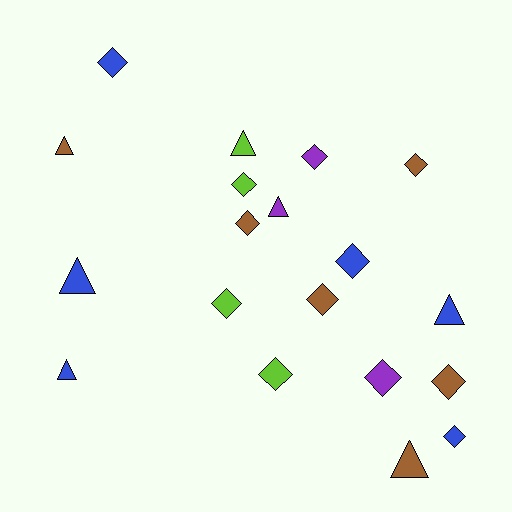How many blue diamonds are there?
There are 3 blue diamonds.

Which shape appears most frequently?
Diamond, with 12 objects.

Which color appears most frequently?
Brown, with 6 objects.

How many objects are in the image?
There are 19 objects.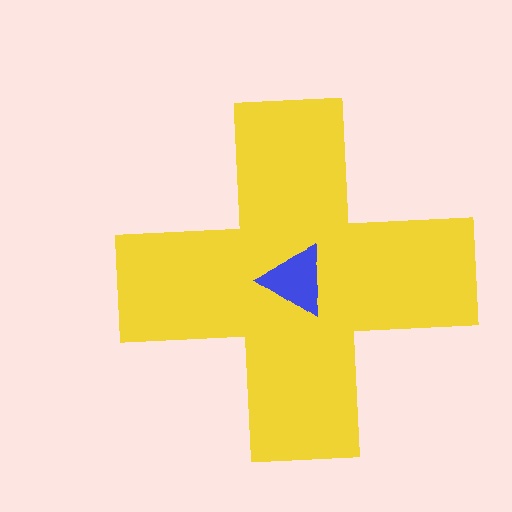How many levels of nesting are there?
2.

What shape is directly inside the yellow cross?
The blue triangle.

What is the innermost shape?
The blue triangle.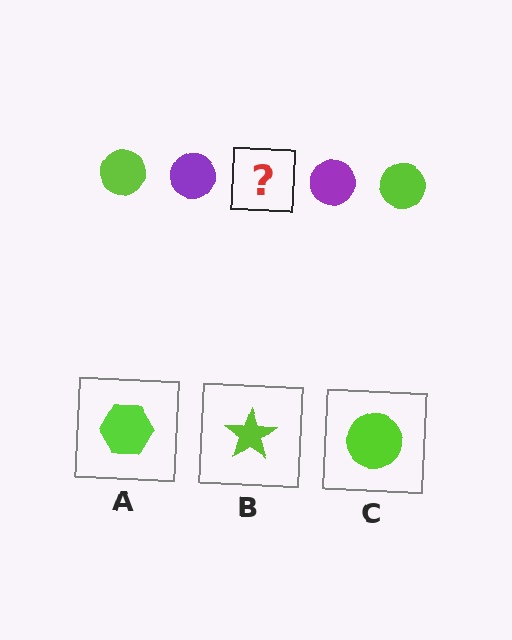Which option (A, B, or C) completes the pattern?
C.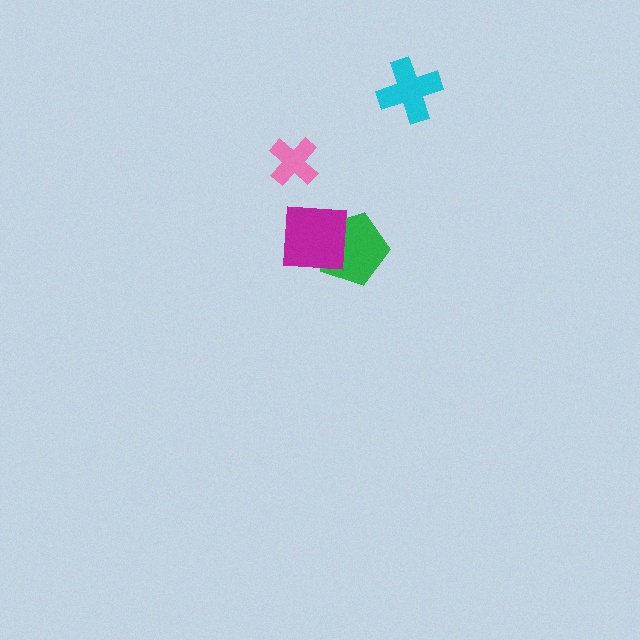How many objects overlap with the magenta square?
1 object overlaps with the magenta square.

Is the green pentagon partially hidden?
Yes, it is partially covered by another shape.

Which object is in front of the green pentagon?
The magenta square is in front of the green pentagon.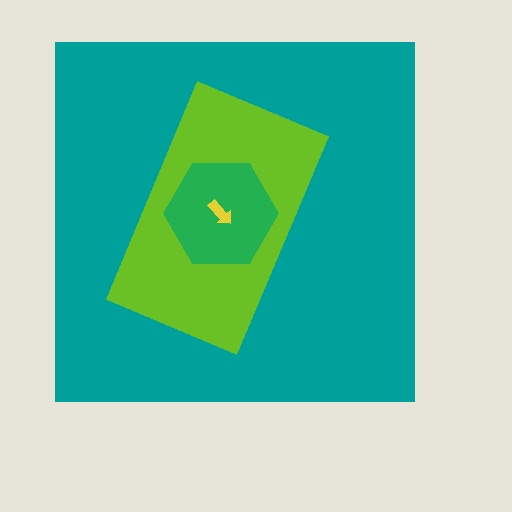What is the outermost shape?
The teal square.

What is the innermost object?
The yellow arrow.